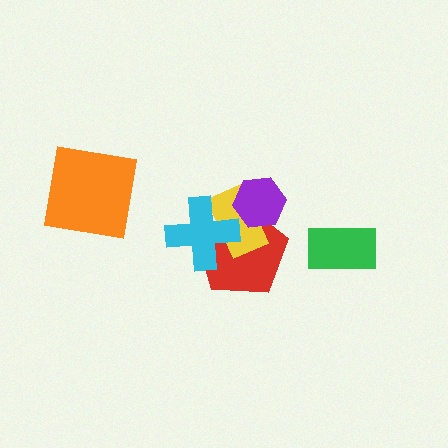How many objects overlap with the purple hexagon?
2 objects overlap with the purple hexagon.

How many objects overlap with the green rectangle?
0 objects overlap with the green rectangle.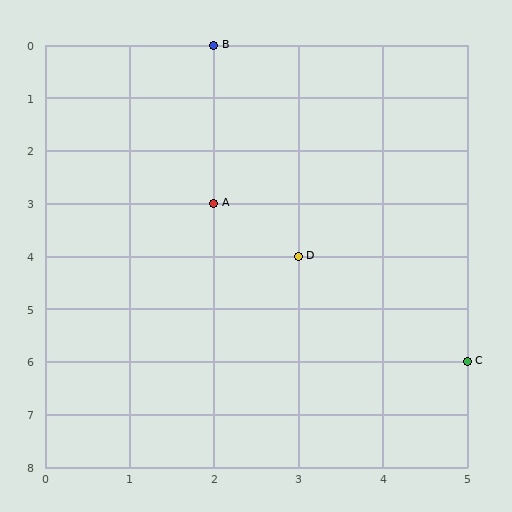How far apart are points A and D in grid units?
Points A and D are 1 column and 1 row apart (about 1.4 grid units diagonally).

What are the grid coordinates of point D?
Point D is at grid coordinates (3, 4).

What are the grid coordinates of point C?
Point C is at grid coordinates (5, 6).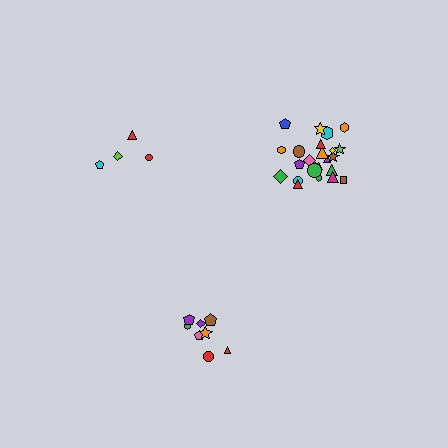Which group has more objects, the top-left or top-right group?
The top-right group.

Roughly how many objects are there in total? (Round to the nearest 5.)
Roughly 35 objects in total.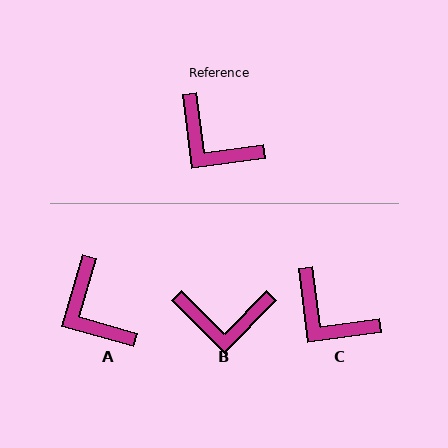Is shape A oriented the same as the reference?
No, it is off by about 24 degrees.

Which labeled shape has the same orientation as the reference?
C.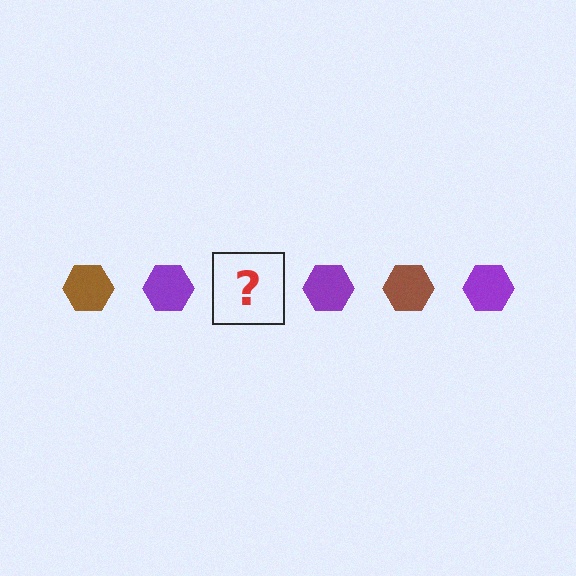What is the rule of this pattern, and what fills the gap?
The rule is that the pattern cycles through brown, purple hexagons. The gap should be filled with a brown hexagon.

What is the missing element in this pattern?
The missing element is a brown hexagon.